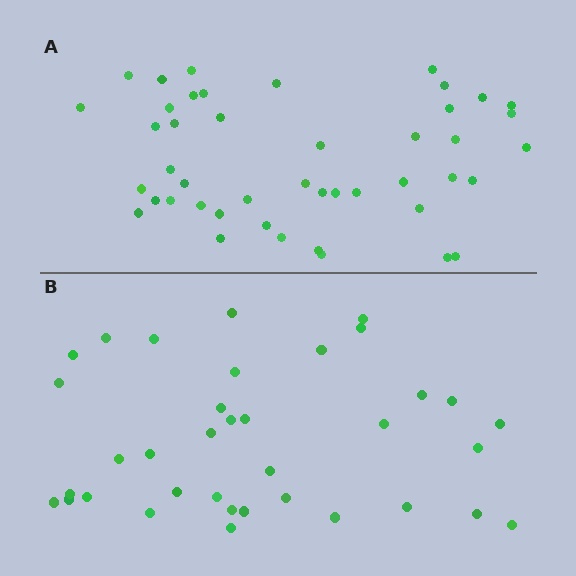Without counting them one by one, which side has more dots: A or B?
Region A (the top region) has more dots.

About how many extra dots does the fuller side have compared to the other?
Region A has roughly 8 or so more dots than region B.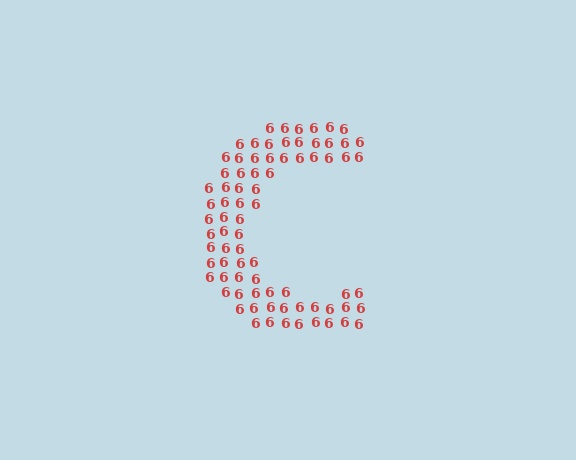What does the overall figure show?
The overall figure shows the letter C.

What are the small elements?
The small elements are digit 6's.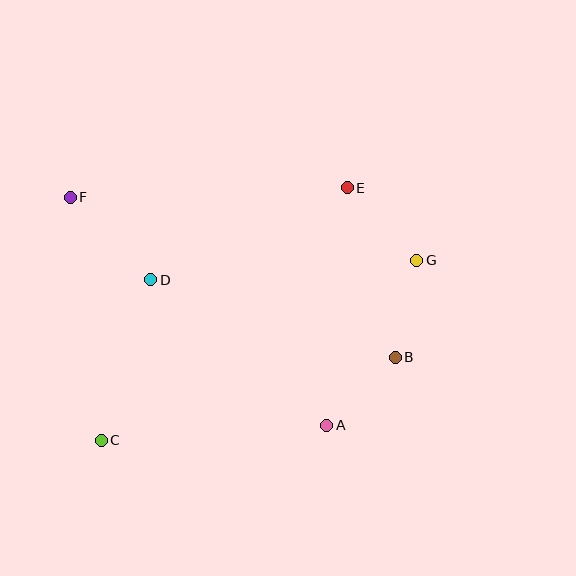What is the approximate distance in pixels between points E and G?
The distance between E and G is approximately 100 pixels.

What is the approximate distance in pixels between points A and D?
The distance between A and D is approximately 228 pixels.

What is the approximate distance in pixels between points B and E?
The distance between B and E is approximately 176 pixels.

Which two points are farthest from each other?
Points C and G are farthest from each other.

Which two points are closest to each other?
Points A and B are closest to each other.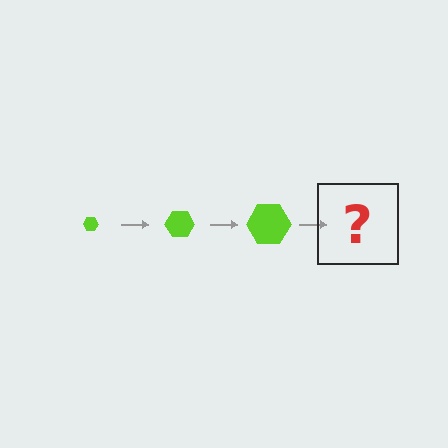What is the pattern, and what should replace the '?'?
The pattern is that the hexagon gets progressively larger each step. The '?' should be a lime hexagon, larger than the previous one.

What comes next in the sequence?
The next element should be a lime hexagon, larger than the previous one.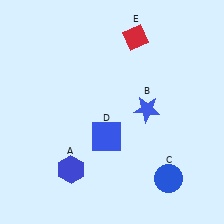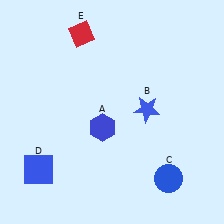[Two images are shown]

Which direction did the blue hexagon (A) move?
The blue hexagon (A) moved up.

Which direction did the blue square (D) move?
The blue square (D) moved left.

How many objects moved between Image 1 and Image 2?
3 objects moved between the two images.